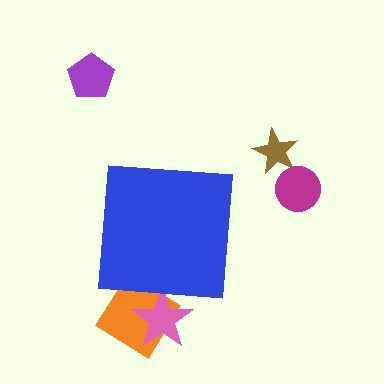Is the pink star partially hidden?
Yes, the pink star is partially hidden behind the blue square.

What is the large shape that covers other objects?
A blue square.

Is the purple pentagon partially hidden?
No, the purple pentagon is fully visible.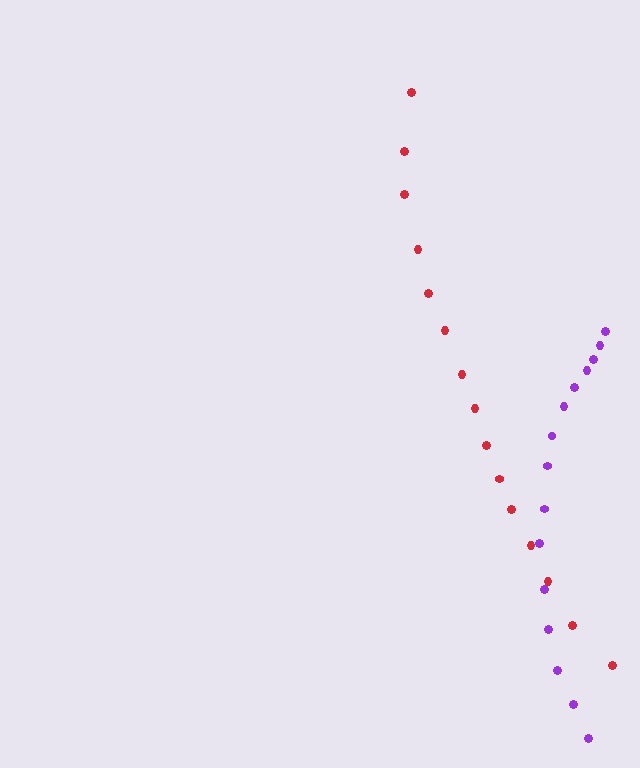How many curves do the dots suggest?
There are 2 distinct paths.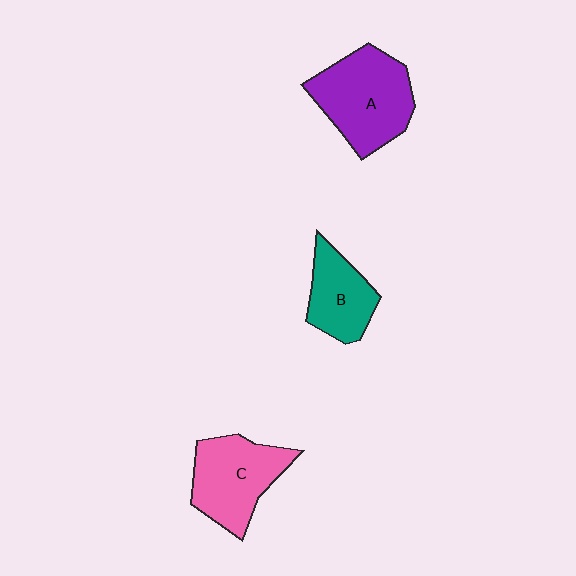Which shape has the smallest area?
Shape B (teal).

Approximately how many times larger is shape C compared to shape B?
Approximately 1.4 times.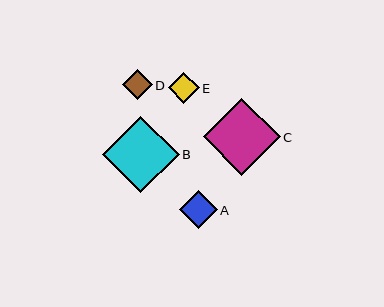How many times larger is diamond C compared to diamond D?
Diamond C is approximately 2.6 times the size of diamond D.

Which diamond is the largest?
Diamond C is the largest with a size of approximately 77 pixels.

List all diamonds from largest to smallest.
From largest to smallest: C, B, A, E, D.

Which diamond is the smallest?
Diamond D is the smallest with a size of approximately 30 pixels.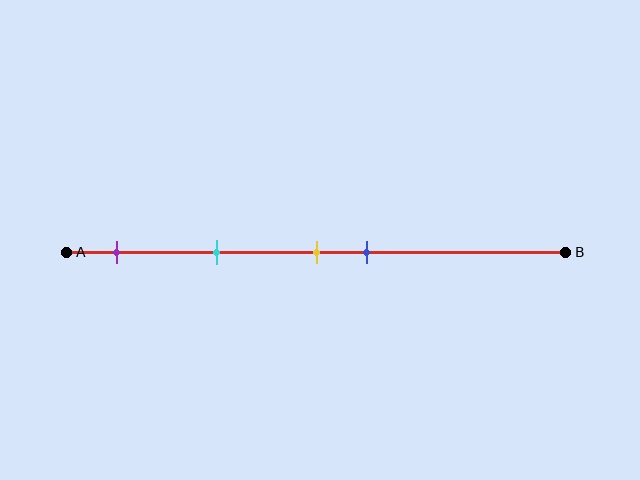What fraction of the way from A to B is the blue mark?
The blue mark is approximately 60% (0.6) of the way from A to B.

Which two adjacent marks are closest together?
The yellow and blue marks are the closest adjacent pair.